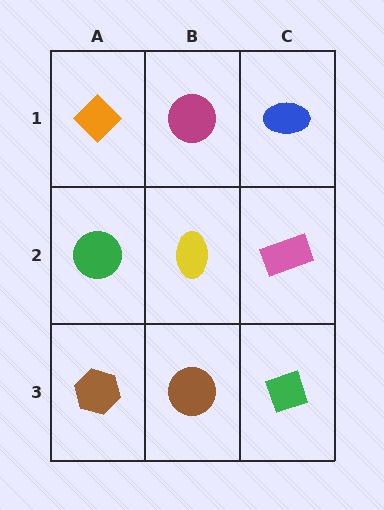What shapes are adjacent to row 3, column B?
A yellow ellipse (row 2, column B), a brown hexagon (row 3, column A), a green diamond (row 3, column C).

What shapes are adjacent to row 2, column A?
An orange diamond (row 1, column A), a brown hexagon (row 3, column A), a yellow ellipse (row 2, column B).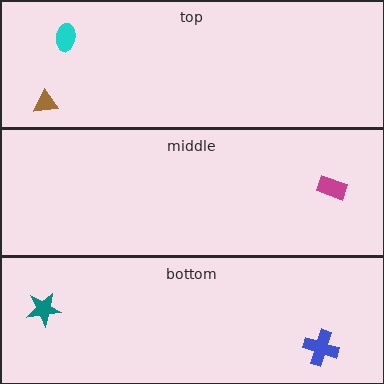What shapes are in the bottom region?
The blue cross, the teal star.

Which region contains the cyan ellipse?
The top region.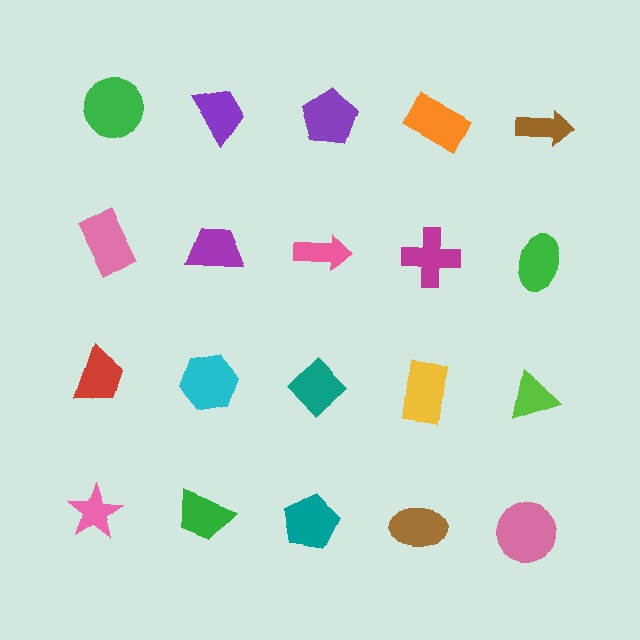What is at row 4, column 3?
A teal pentagon.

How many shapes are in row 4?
5 shapes.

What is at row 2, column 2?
A purple trapezoid.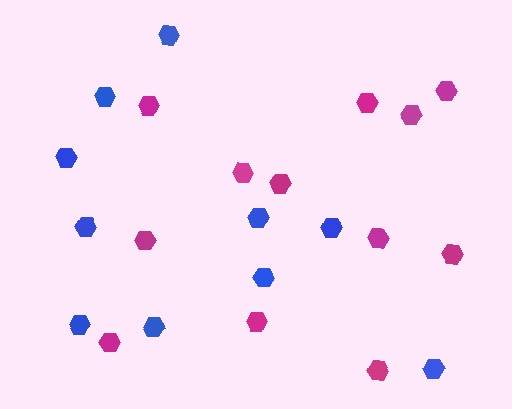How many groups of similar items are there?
There are 2 groups: one group of magenta hexagons (12) and one group of blue hexagons (10).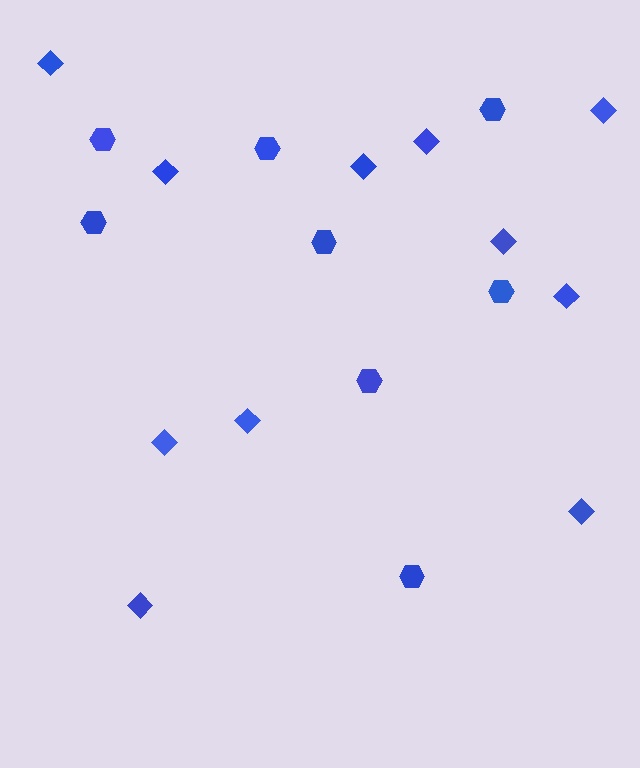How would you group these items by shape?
There are 2 groups: one group of diamonds (11) and one group of hexagons (8).